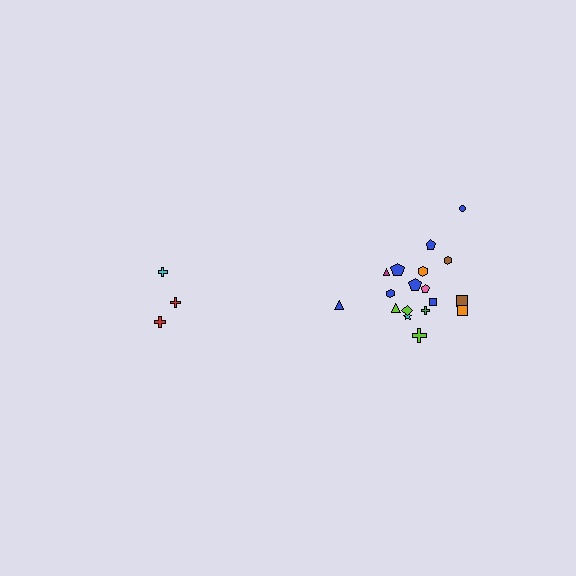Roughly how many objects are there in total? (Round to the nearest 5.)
Roughly 20 objects in total.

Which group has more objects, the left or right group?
The right group.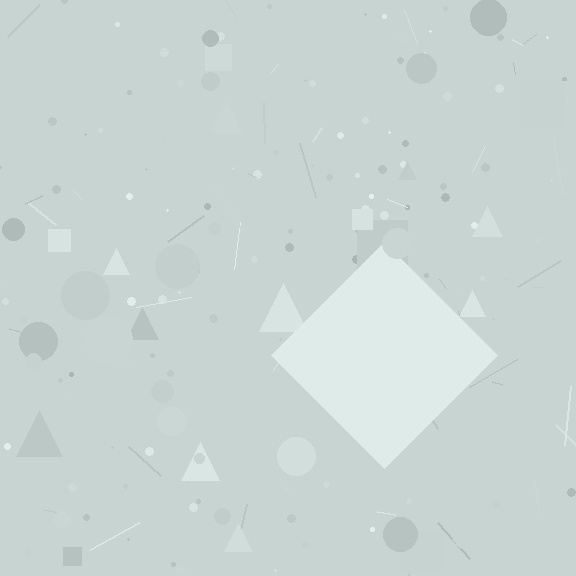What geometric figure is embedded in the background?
A diamond is embedded in the background.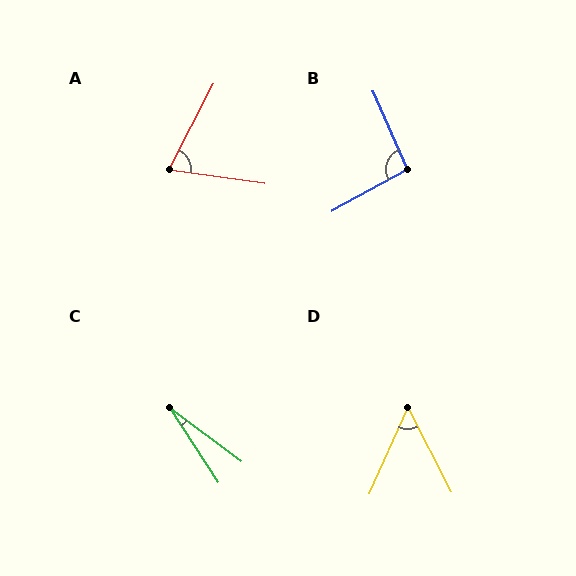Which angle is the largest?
B, at approximately 96 degrees.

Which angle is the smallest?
C, at approximately 20 degrees.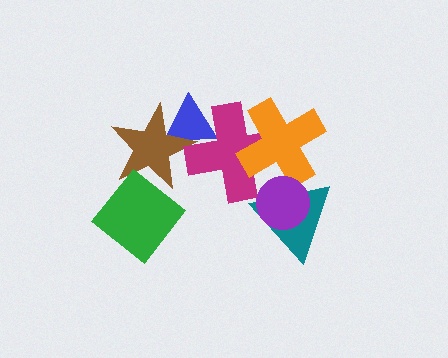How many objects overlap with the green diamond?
1 object overlaps with the green diamond.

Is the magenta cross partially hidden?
Yes, it is partially covered by another shape.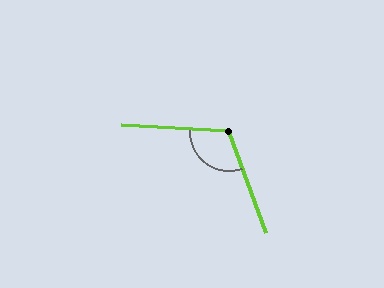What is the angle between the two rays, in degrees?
Approximately 113 degrees.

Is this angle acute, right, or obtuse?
It is obtuse.